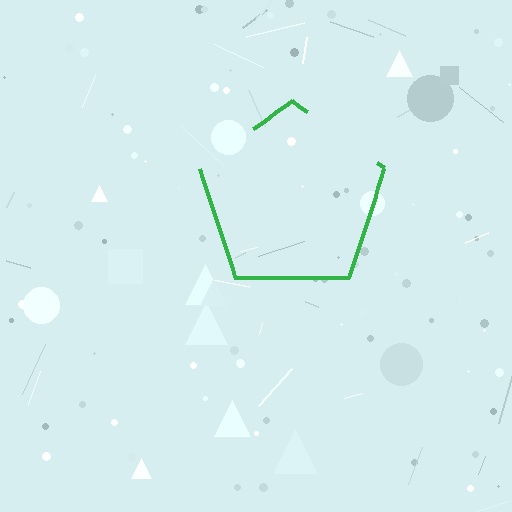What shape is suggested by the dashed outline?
The dashed outline suggests a pentagon.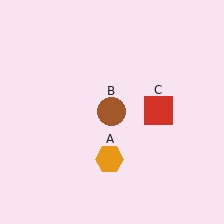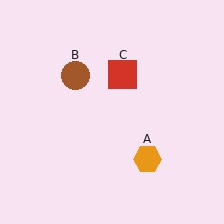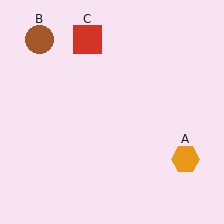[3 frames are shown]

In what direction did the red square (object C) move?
The red square (object C) moved up and to the left.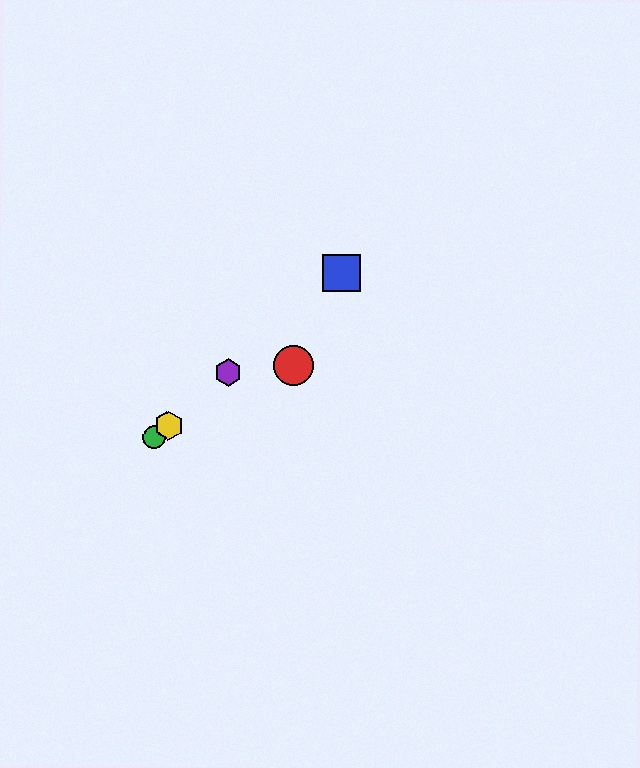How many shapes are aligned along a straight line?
4 shapes (the blue square, the green circle, the yellow hexagon, the purple hexagon) are aligned along a straight line.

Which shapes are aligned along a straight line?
The blue square, the green circle, the yellow hexagon, the purple hexagon are aligned along a straight line.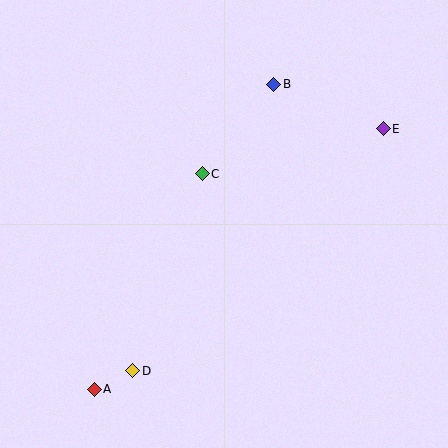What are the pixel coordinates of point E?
Point E is at (383, 129).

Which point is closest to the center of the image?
Point C at (202, 174) is closest to the center.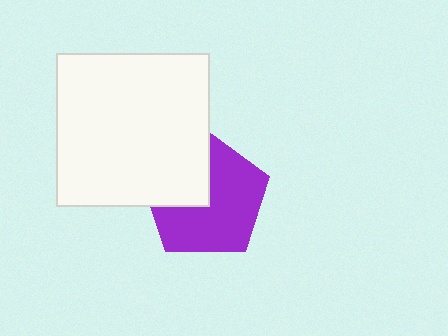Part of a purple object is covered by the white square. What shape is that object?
It is a pentagon.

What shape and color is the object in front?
The object in front is a white square.